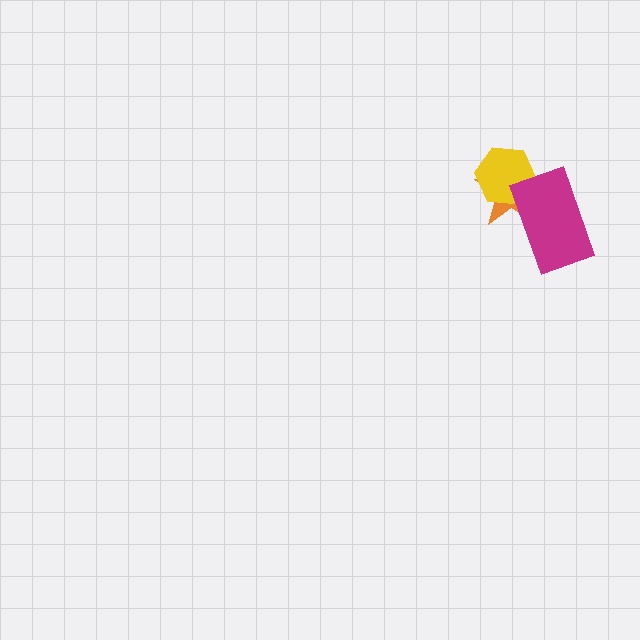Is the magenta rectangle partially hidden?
No, no other shape covers it.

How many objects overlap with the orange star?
2 objects overlap with the orange star.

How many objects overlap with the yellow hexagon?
2 objects overlap with the yellow hexagon.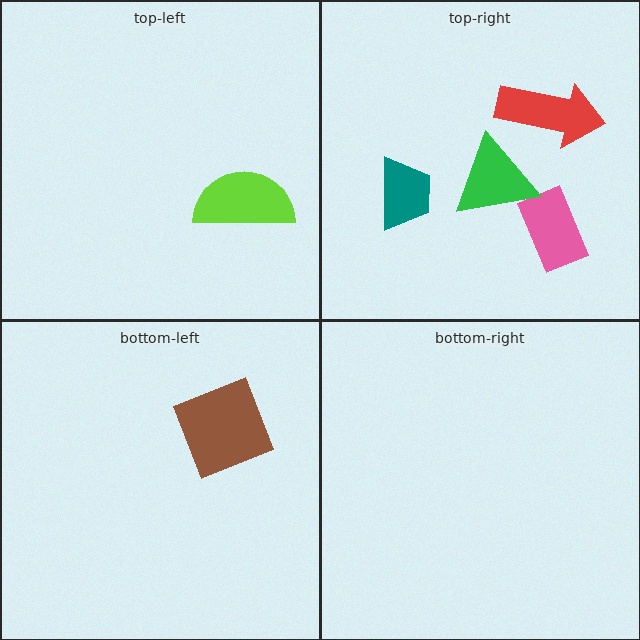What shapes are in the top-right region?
The teal trapezoid, the pink rectangle, the red arrow, the green triangle.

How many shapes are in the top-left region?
1.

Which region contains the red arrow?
The top-right region.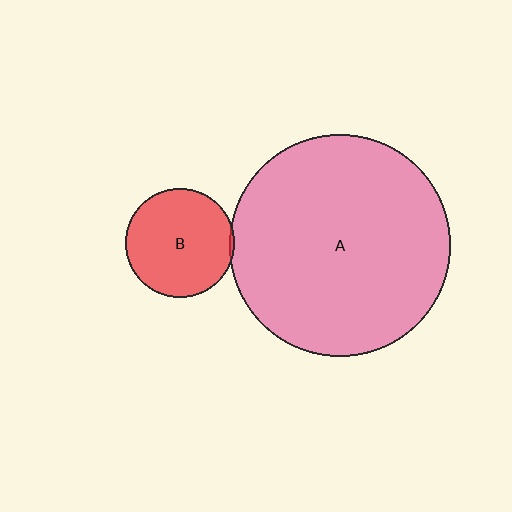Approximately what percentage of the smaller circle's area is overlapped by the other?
Approximately 5%.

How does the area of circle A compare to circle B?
Approximately 4.1 times.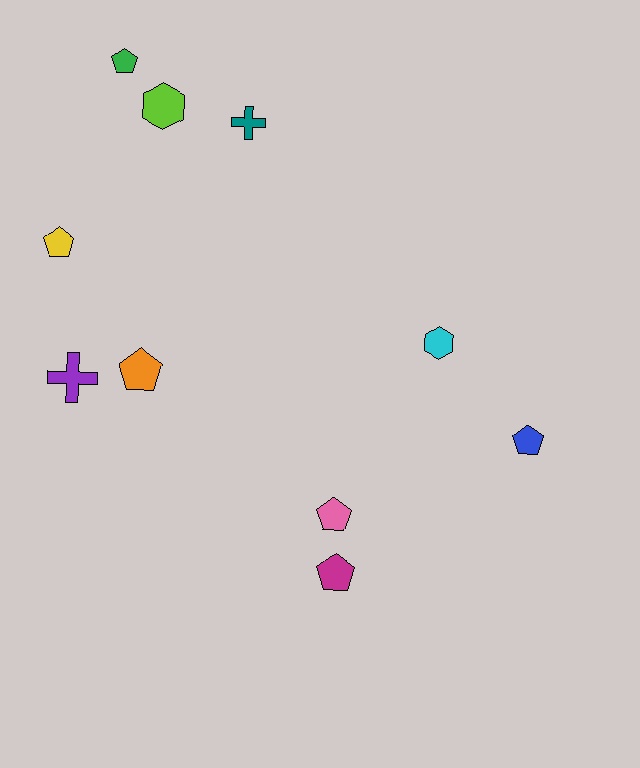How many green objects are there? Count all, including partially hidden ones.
There is 1 green object.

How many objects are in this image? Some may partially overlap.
There are 10 objects.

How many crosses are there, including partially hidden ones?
There are 2 crosses.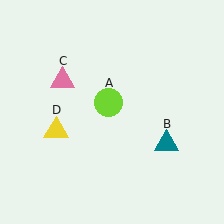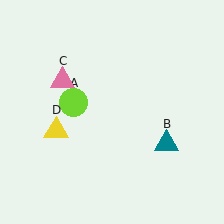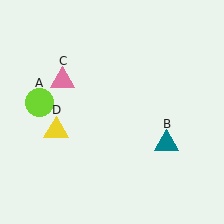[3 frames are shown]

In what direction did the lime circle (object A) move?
The lime circle (object A) moved left.